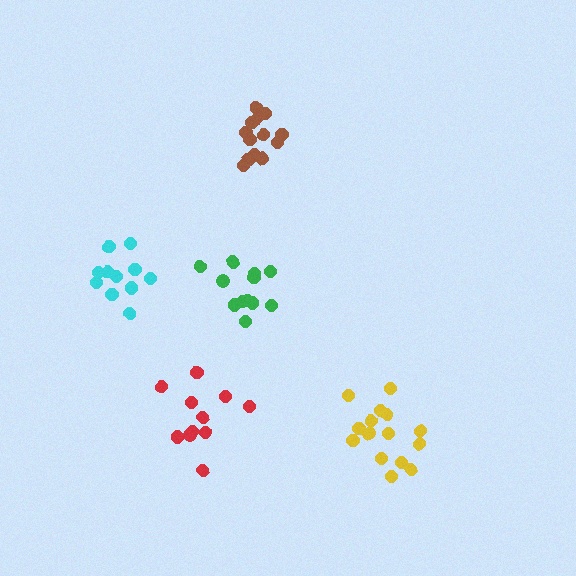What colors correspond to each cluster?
The clusters are colored: red, green, yellow, cyan, brown.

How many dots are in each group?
Group 1: 11 dots, Group 2: 12 dots, Group 3: 16 dots, Group 4: 11 dots, Group 5: 13 dots (63 total).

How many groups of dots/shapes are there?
There are 5 groups.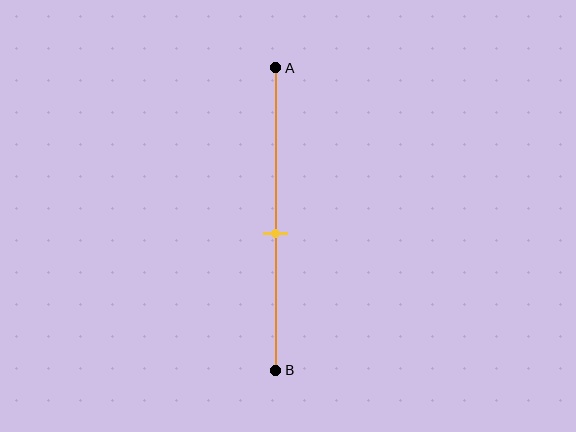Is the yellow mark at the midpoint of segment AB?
No, the mark is at about 55% from A, not at the 50% midpoint.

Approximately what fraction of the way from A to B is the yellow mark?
The yellow mark is approximately 55% of the way from A to B.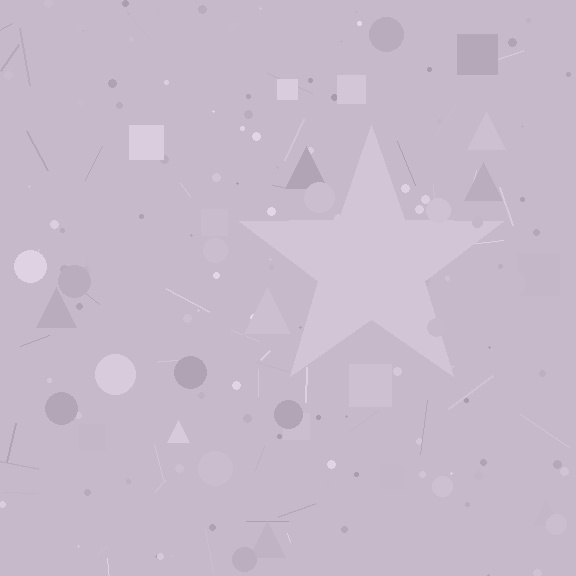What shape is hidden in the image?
A star is hidden in the image.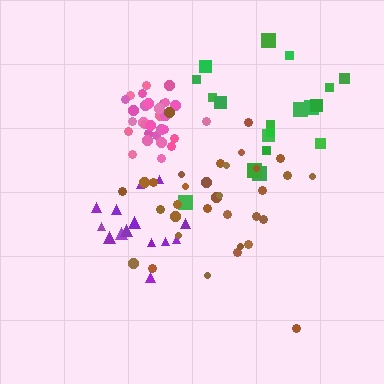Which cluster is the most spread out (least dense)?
Green.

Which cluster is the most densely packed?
Pink.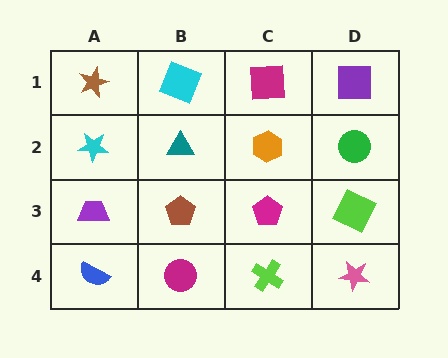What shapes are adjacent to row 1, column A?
A cyan star (row 2, column A), a cyan square (row 1, column B).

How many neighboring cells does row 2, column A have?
3.